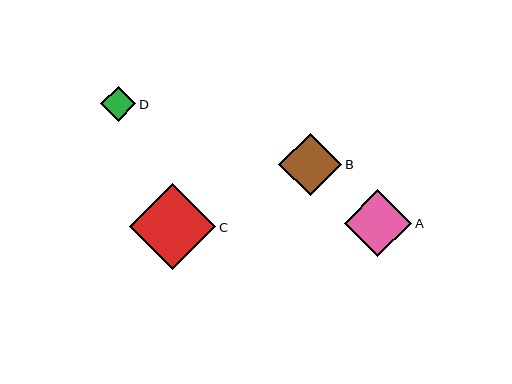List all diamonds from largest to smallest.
From largest to smallest: C, A, B, D.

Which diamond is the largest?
Diamond C is the largest with a size of approximately 86 pixels.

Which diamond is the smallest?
Diamond D is the smallest with a size of approximately 35 pixels.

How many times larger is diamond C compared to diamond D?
Diamond C is approximately 2.5 times the size of diamond D.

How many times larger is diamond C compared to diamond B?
Diamond C is approximately 1.4 times the size of diamond B.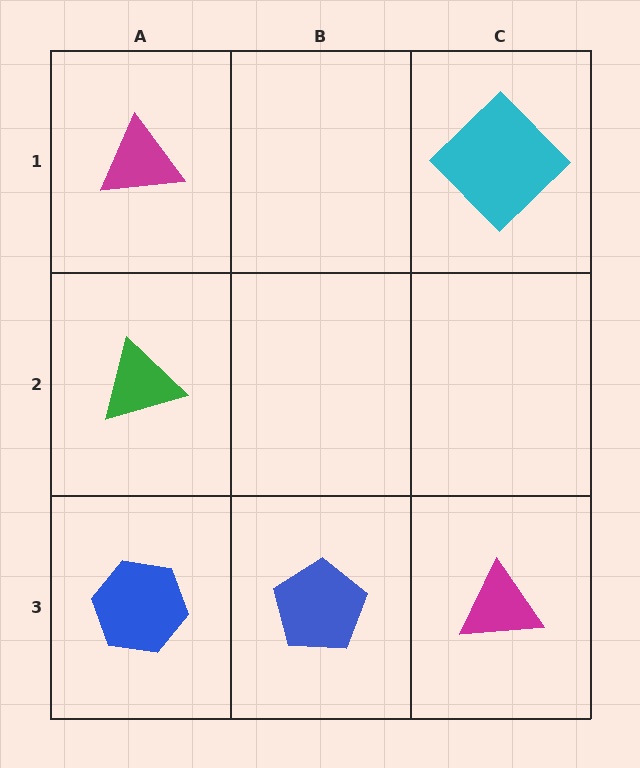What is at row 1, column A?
A magenta triangle.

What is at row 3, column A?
A blue hexagon.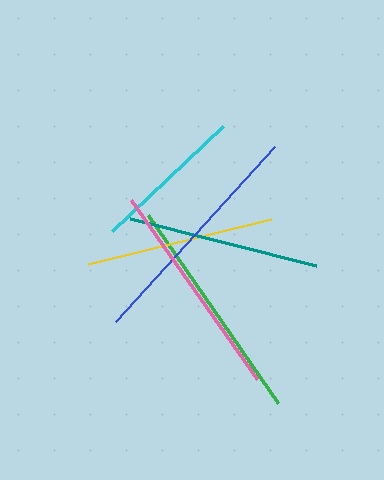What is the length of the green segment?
The green segment is approximately 228 pixels long.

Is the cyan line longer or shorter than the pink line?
The pink line is longer than the cyan line.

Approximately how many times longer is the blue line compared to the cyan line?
The blue line is approximately 1.5 times the length of the cyan line.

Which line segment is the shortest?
The cyan line is the shortest at approximately 153 pixels.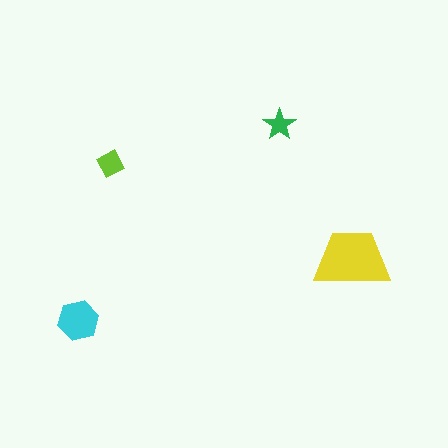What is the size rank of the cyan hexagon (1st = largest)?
2nd.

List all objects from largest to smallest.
The yellow trapezoid, the cyan hexagon, the lime diamond, the green star.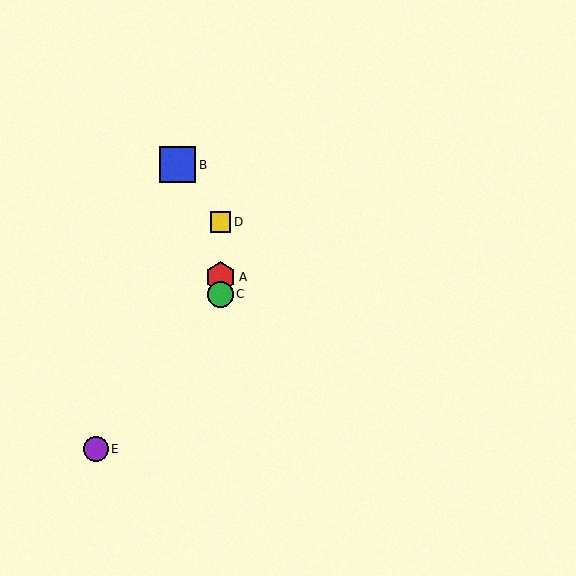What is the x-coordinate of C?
Object C is at x≈221.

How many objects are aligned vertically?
3 objects (A, C, D) are aligned vertically.